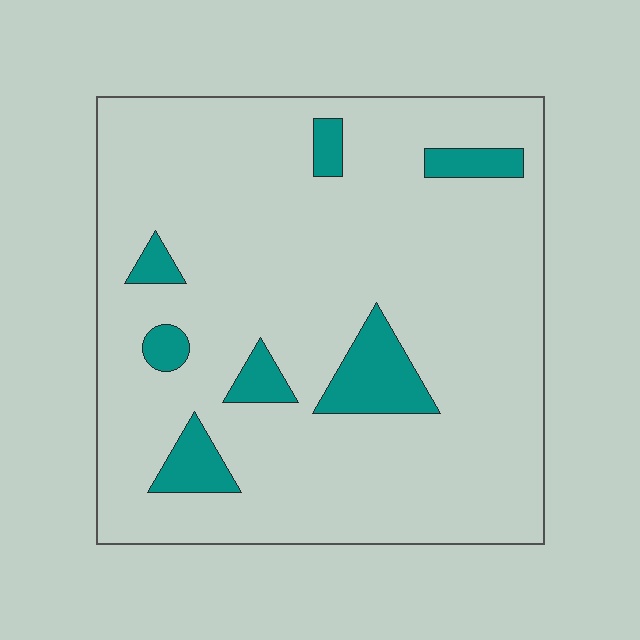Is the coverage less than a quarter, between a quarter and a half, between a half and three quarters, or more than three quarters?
Less than a quarter.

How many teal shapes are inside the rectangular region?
7.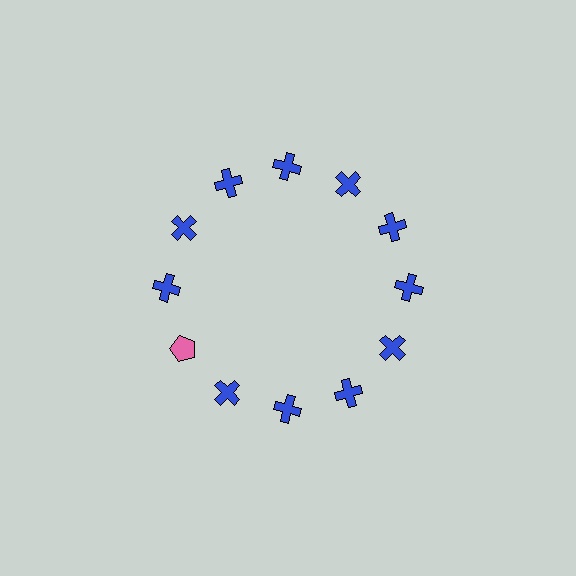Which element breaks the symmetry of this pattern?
The pink pentagon at roughly the 8 o'clock position breaks the symmetry. All other shapes are blue crosses.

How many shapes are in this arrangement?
There are 12 shapes arranged in a ring pattern.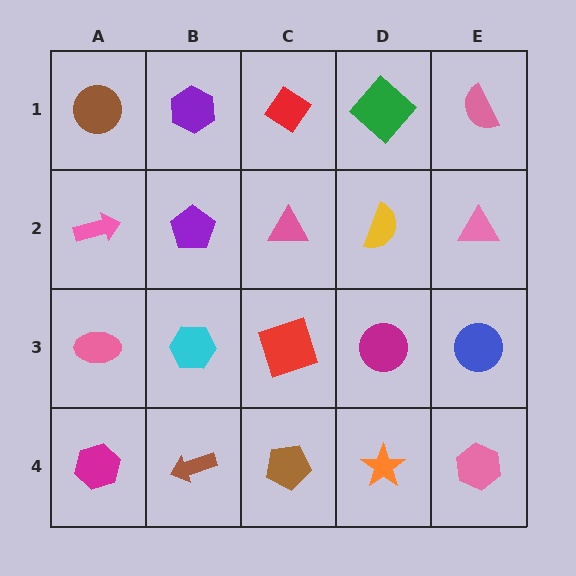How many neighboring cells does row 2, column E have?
3.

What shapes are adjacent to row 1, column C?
A pink triangle (row 2, column C), a purple hexagon (row 1, column B), a green diamond (row 1, column D).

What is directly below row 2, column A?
A pink ellipse.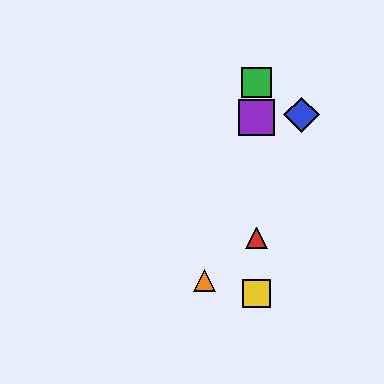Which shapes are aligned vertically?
The red triangle, the green square, the yellow square, the purple square are aligned vertically.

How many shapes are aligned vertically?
4 shapes (the red triangle, the green square, the yellow square, the purple square) are aligned vertically.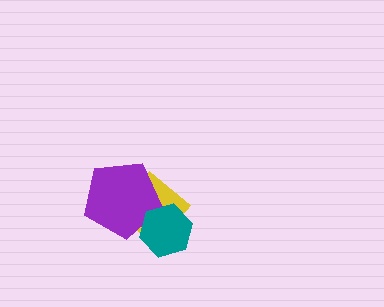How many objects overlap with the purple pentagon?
2 objects overlap with the purple pentagon.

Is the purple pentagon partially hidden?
Yes, it is partially covered by another shape.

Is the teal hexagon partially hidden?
No, no other shape covers it.